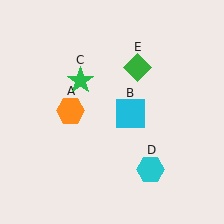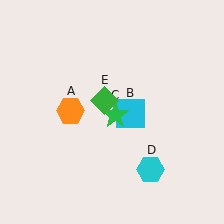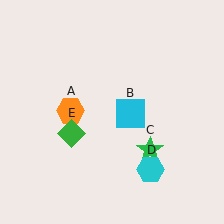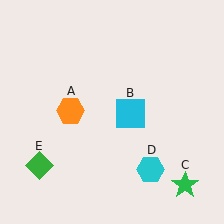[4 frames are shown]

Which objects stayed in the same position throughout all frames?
Orange hexagon (object A) and cyan square (object B) and cyan hexagon (object D) remained stationary.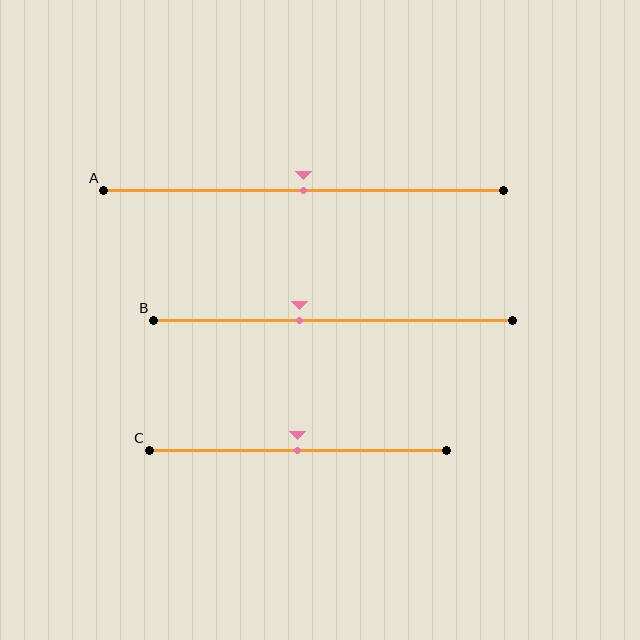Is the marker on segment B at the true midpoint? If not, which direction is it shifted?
No, the marker on segment B is shifted to the left by about 9% of the segment length.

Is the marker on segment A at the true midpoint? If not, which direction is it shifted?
Yes, the marker on segment A is at the true midpoint.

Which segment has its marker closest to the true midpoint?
Segment A has its marker closest to the true midpoint.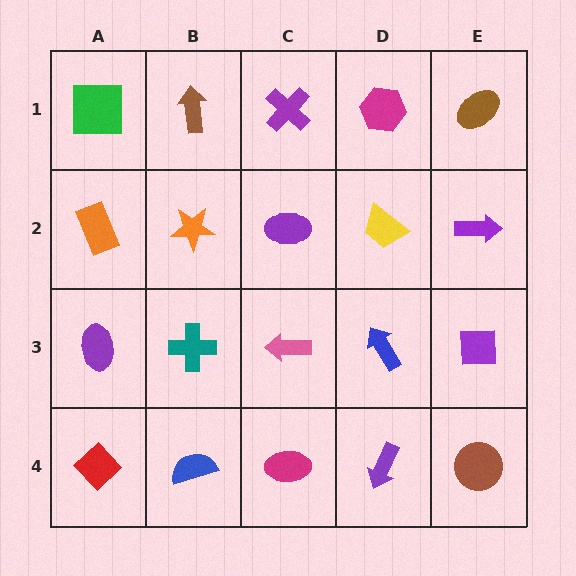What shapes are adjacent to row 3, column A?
An orange rectangle (row 2, column A), a red diamond (row 4, column A), a teal cross (row 3, column B).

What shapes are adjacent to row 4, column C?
A pink arrow (row 3, column C), a blue semicircle (row 4, column B), a purple arrow (row 4, column D).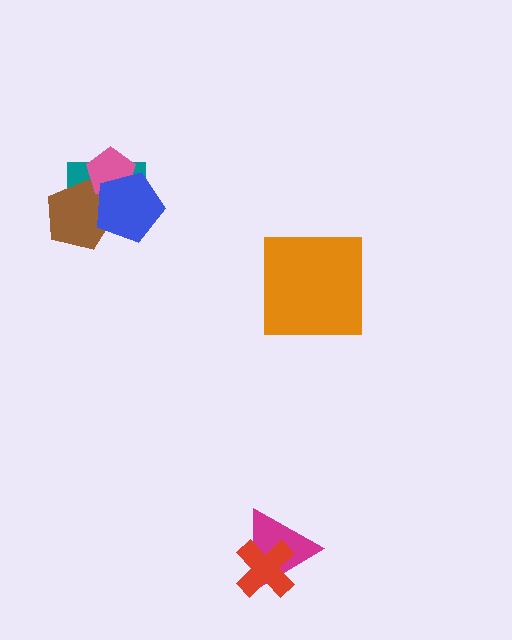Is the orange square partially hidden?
No, no other shape covers it.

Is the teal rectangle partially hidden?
Yes, it is partially covered by another shape.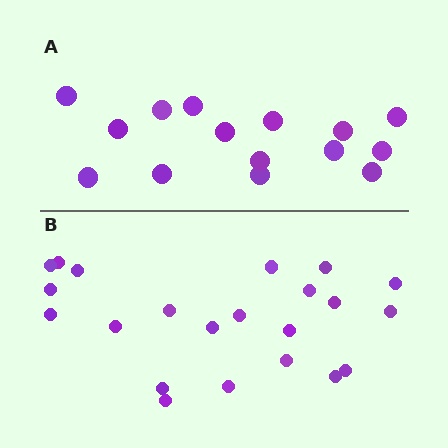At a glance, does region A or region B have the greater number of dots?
Region B (the bottom region) has more dots.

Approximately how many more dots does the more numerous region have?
Region B has roughly 8 or so more dots than region A.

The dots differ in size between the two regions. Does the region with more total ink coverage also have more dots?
No. Region A has more total ink coverage because its dots are larger, but region B actually contains more individual dots. Total area can be misleading — the number of items is what matters here.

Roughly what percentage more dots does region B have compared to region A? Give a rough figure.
About 45% more.